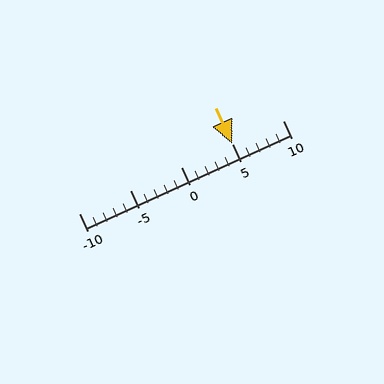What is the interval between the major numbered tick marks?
The major tick marks are spaced 5 units apart.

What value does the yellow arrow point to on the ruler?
The yellow arrow points to approximately 5.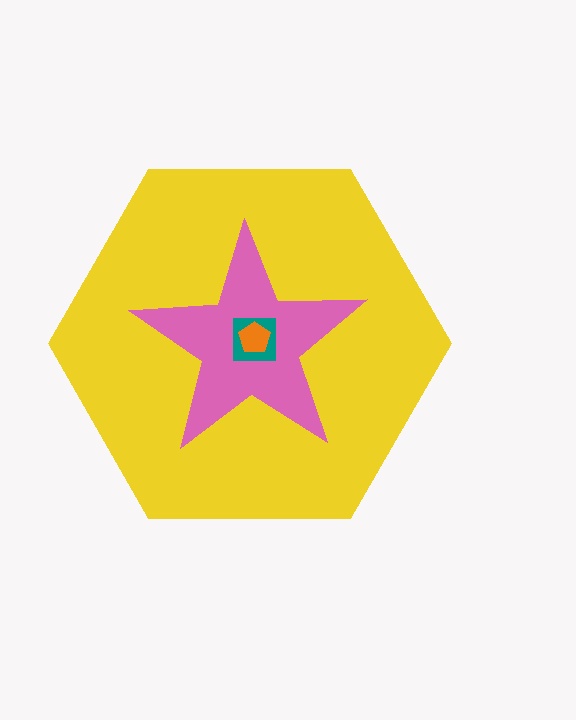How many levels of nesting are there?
4.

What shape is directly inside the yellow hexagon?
The pink star.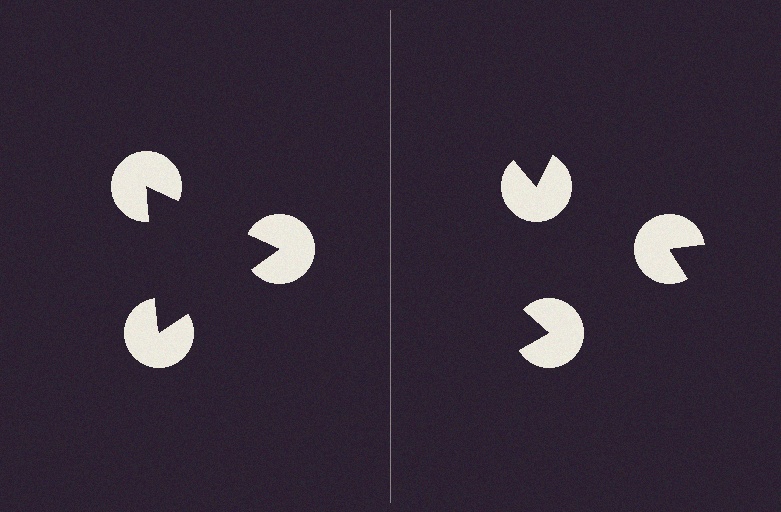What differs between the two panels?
The pac-man discs are positioned identically on both sides; only the wedge orientations differ. On the left they align to a triangle; on the right they are misaligned.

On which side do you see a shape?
An illusory triangle appears on the left side. On the right side the wedge cuts are rotated, so no coherent shape forms.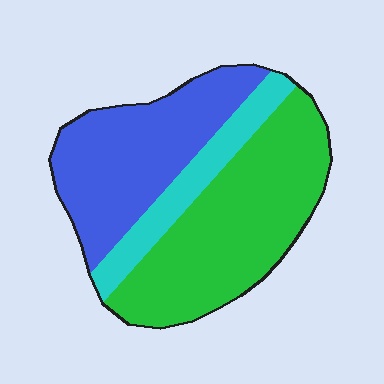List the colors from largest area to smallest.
From largest to smallest: green, blue, cyan.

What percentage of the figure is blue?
Blue covers around 35% of the figure.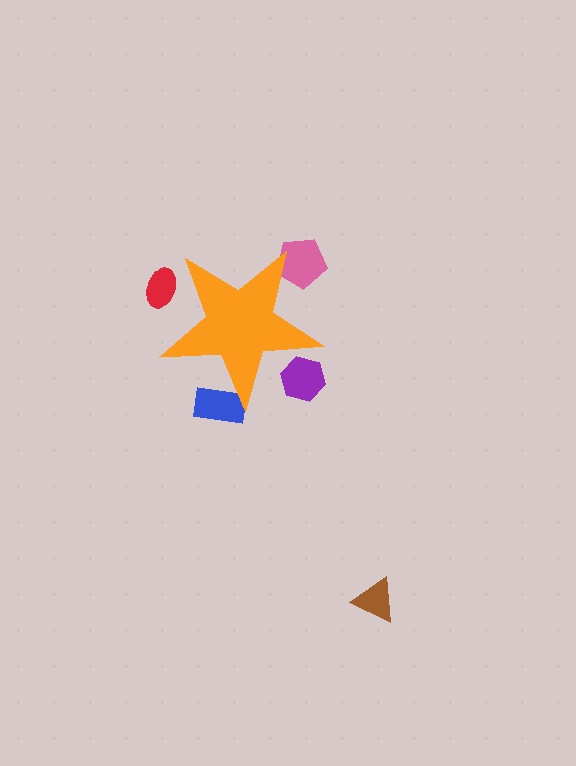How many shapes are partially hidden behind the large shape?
4 shapes are partially hidden.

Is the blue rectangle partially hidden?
Yes, the blue rectangle is partially hidden behind the orange star.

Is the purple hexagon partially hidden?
Yes, the purple hexagon is partially hidden behind the orange star.